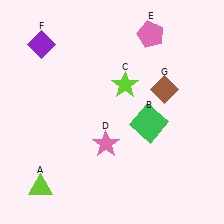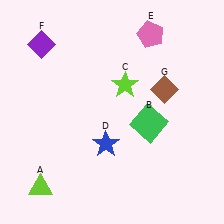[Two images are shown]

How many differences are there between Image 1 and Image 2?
There is 1 difference between the two images.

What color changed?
The star (D) changed from pink in Image 1 to blue in Image 2.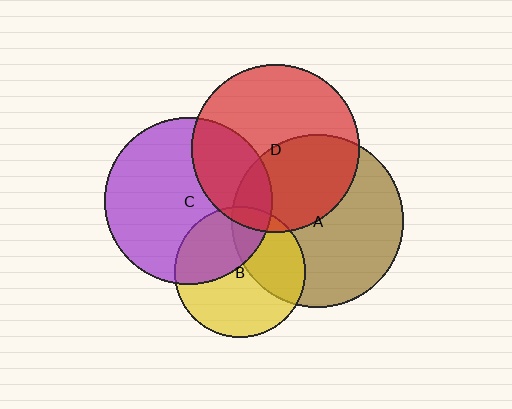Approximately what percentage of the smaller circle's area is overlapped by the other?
Approximately 40%.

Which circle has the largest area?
Circle A (brown).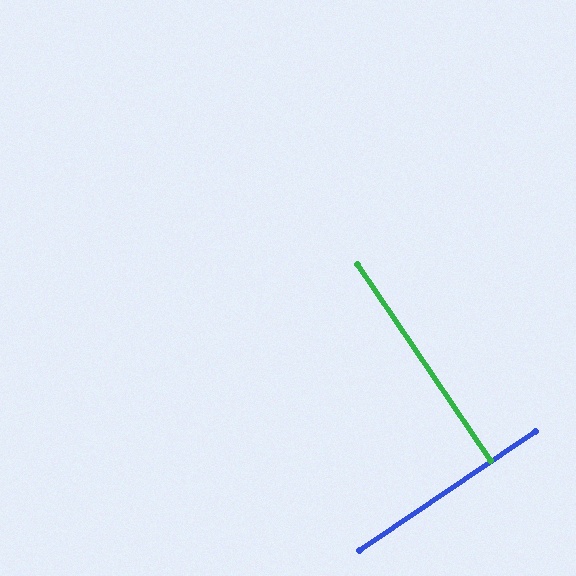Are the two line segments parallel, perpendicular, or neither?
Perpendicular — they meet at approximately 90°.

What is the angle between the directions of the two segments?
Approximately 90 degrees.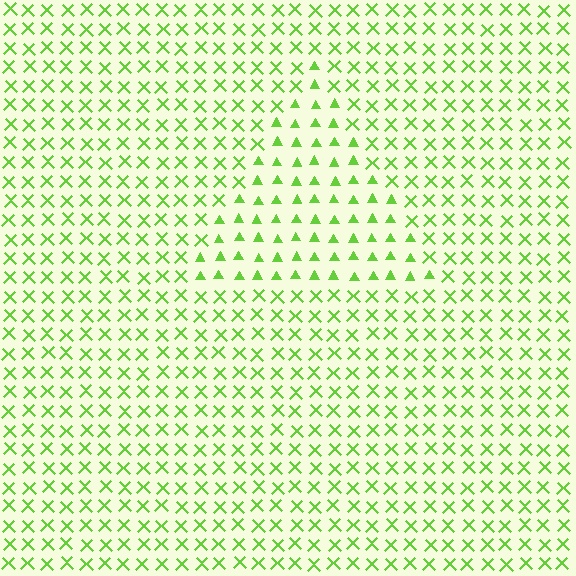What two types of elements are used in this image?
The image uses triangles inside the triangle region and X marks outside it.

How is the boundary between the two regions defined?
The boundary is defined by a change in element shape: triangles inside vs. X marks outside. All elements share the same color and spacing.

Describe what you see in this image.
The image is filled with small lime elements arranged in a uniform grid. A triangle-shaped region contains triangles, while the surrounding area contains X marks. The boundary is defined purely by the change in element shape.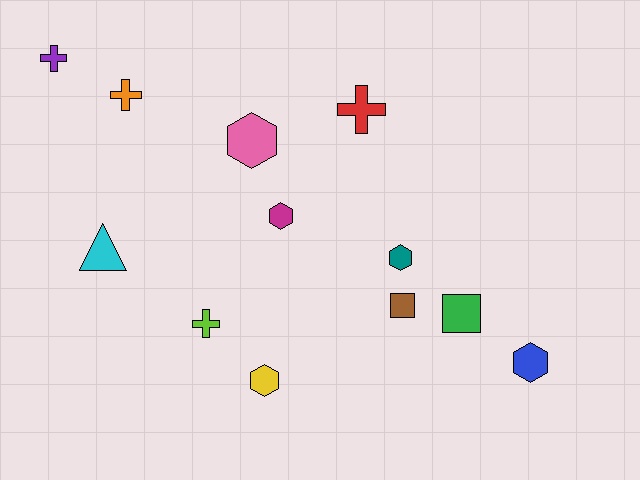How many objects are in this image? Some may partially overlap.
There are 12 objects.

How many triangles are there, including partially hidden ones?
There is 1 triangle.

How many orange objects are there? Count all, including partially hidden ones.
There is 1 orange object.